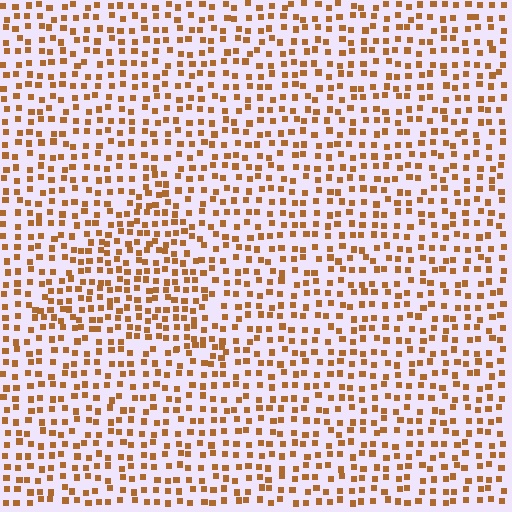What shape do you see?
I see a triangle.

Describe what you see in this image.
The image contains small brown elements arranged at two different densities. A triangle-shaped region is visible where the elements are more densely packed than the surrounding area.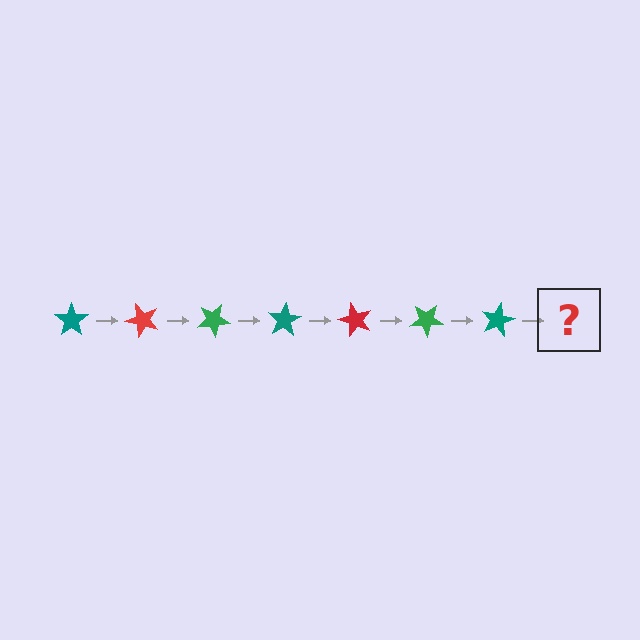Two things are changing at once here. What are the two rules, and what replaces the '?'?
The two rules are that it rotates 50 degrees each step and the color cycles through teal, red, and green. The '?' should be a red star, rotated 350 degrees from the start.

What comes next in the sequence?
The next element should be a red star, rotated 350 degrees from the start.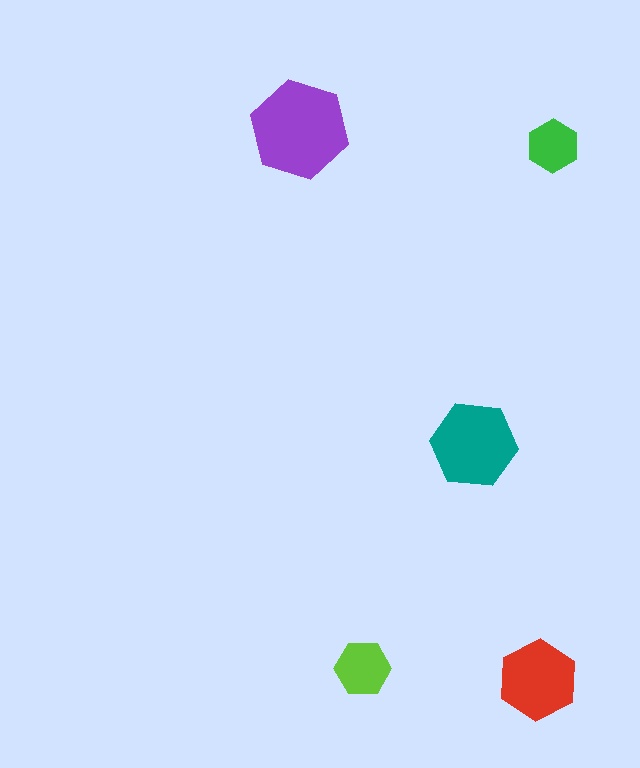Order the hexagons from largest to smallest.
the purple one, the teal one, the red one, the lime one, the green one.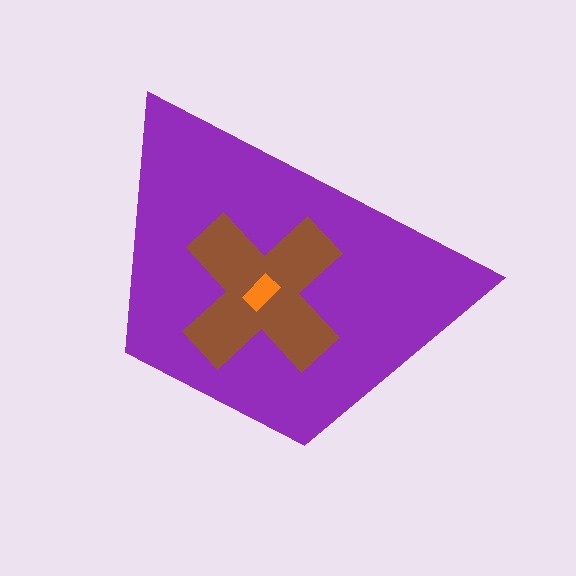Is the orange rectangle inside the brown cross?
Yes.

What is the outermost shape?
The purple trapezoid.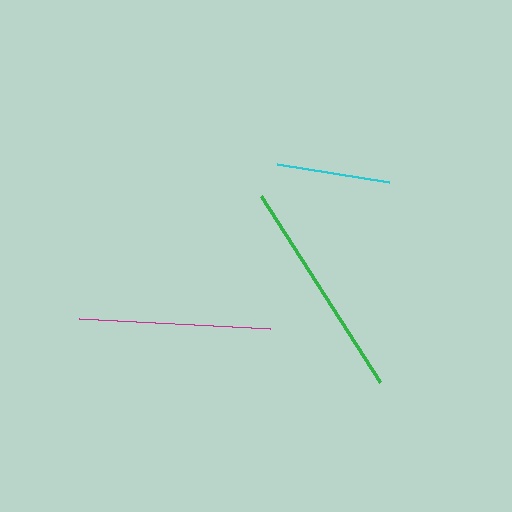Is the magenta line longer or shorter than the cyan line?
The magenta line is longer than the cyan line.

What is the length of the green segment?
The green segment is approximately 221 pixels long.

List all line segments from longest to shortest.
From longest to shortest: green, magenta, cyan.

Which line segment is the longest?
The green line is the longest at approximately 221 pixels.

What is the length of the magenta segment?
The magenta segment is approximately 191 pixels long.